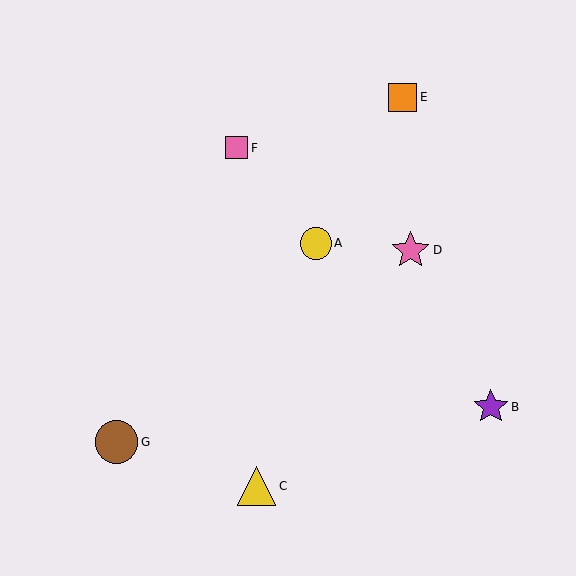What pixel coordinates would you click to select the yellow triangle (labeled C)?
Click at (257, 486) to select the yellow triangle C.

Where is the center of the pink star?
The center of the pink star is at (411, 250).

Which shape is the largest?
The brown circle (labeled G) is the largest.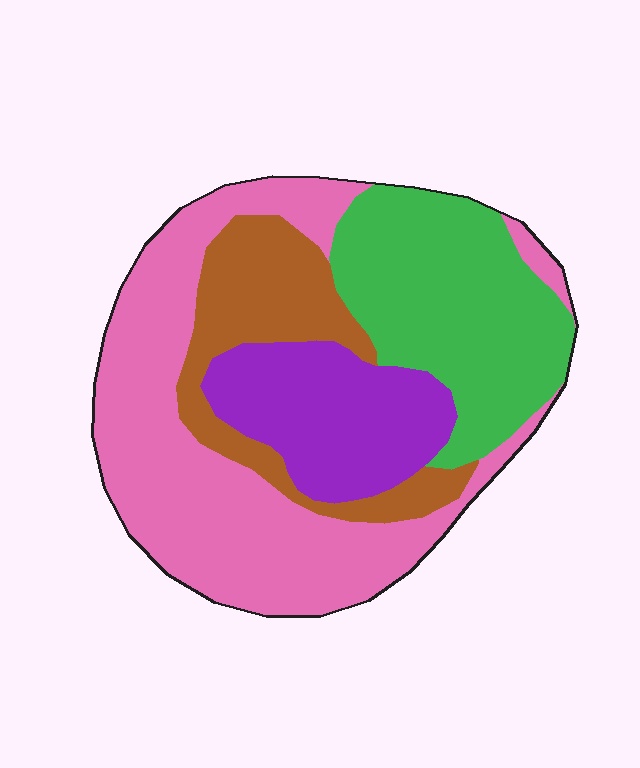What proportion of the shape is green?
Green takes up about one quarter (1/4) of the shape.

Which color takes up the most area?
Pink, at roughly 40%.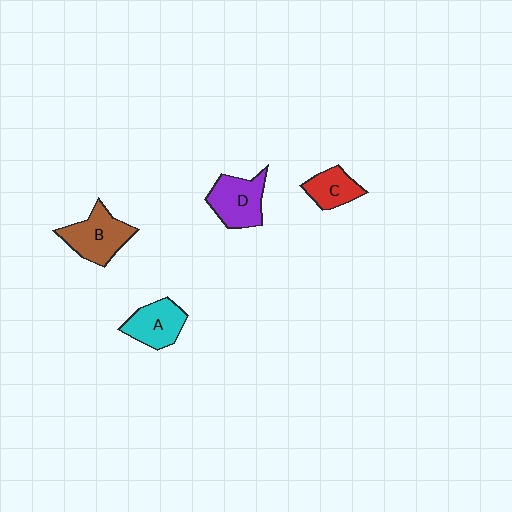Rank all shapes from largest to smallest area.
From largest to smallest: B (brown), D (purple), A (cyan), C (red).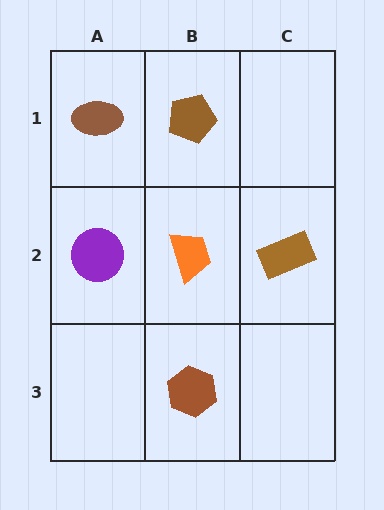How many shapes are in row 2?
3 shapes.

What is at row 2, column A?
A purple circle.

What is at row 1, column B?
A brown pentagon.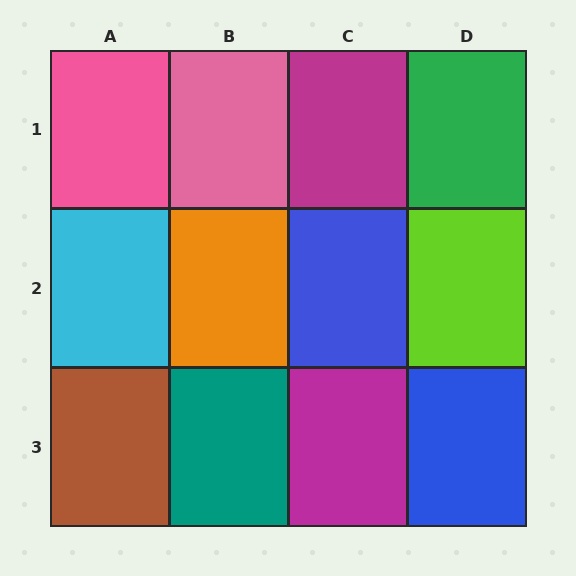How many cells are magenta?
2 cells are magenta.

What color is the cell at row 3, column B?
Teal.